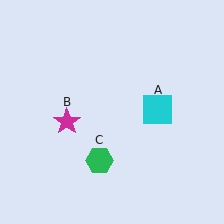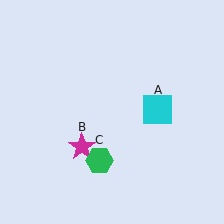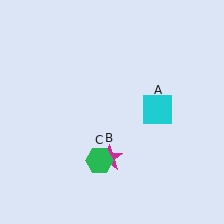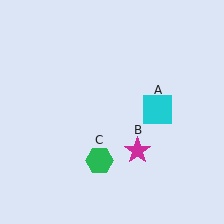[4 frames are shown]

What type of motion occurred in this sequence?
The magenta star (object B) rotated counterclockwise around the center of the scene.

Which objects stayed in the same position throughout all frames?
Cyan square (object A) and green hexagon (object C) remained stationary.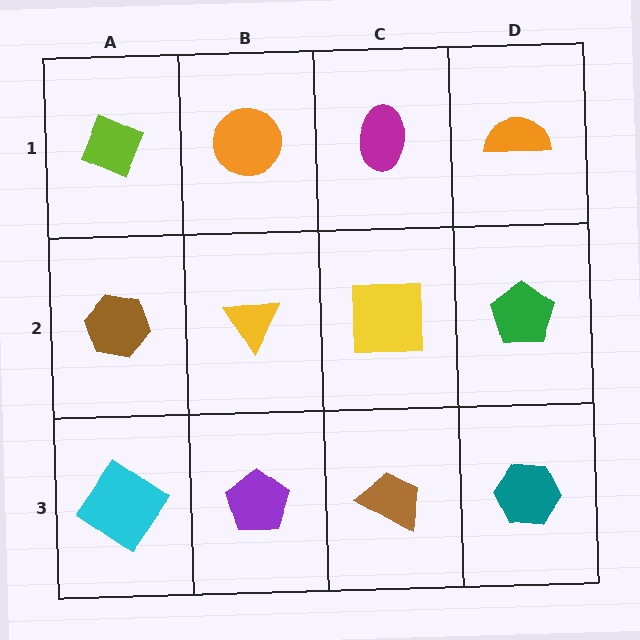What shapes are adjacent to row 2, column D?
An orange semicircle (row 1, column D), a teal hexagon (row 3, column D), a yellow square (row 2, column C).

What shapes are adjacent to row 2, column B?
An orange circle (row 1, column B), a purple pentagon (row 3, column B), a brown hexagon (row 2, column A), a yellow square (row 2, column C).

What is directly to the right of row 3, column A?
A purple pentagon.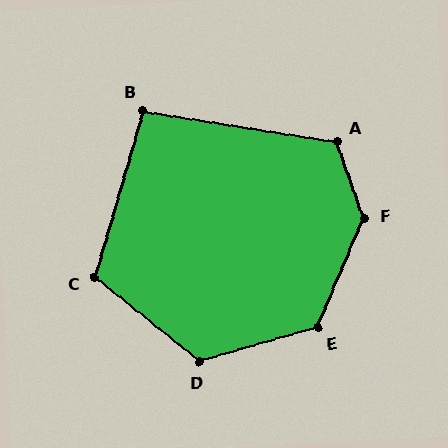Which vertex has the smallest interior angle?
B, at approximately 97 degrees.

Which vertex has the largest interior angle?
F, at approximately 138 degrees.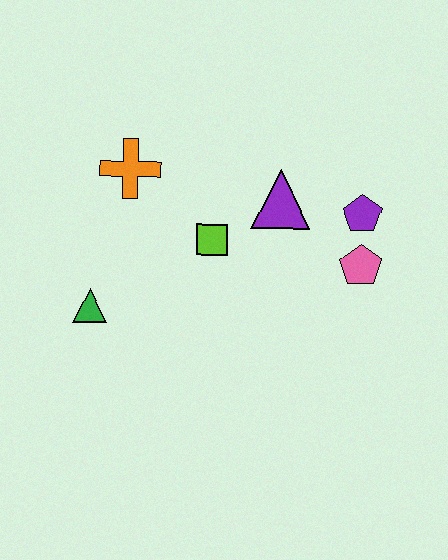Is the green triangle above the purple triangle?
No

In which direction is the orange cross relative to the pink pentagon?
The orange cross is to the left of the pink pentagon.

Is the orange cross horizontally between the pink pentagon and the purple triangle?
No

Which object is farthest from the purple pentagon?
The green triangle is farthest from the purple pentagon.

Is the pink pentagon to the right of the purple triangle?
Yes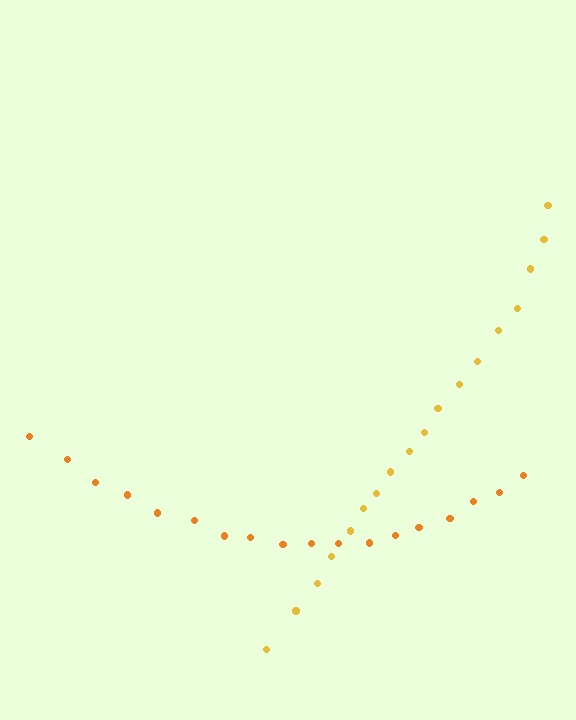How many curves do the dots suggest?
There are 2 distinct paths.